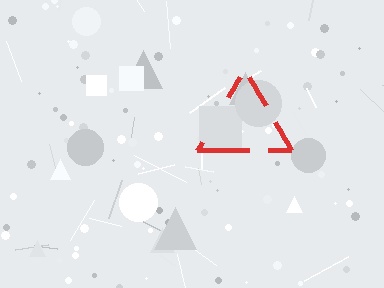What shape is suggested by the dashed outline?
The dashed outline suggests a triangle.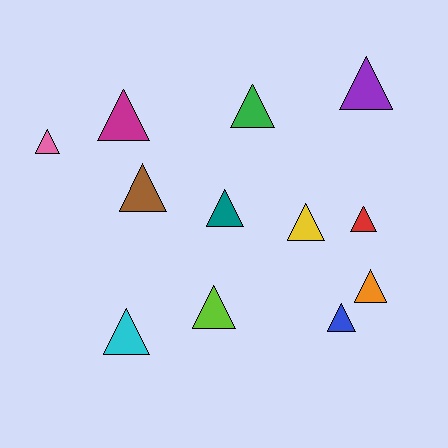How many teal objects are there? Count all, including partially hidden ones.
There is 1 teal object.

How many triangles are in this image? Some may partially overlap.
There are 12 triangles.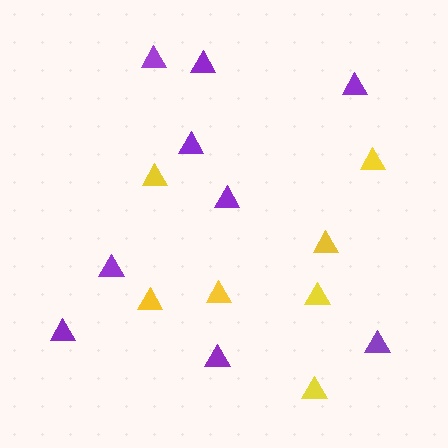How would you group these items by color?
There are 2 groups: one group of purple triangles (9) and one group of yellow triangles (7).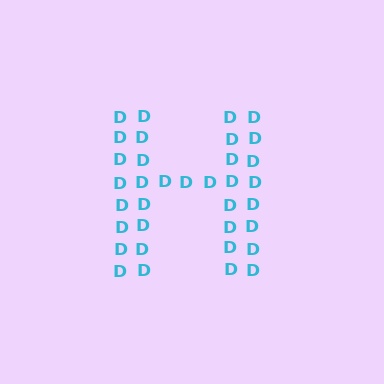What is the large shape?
The large shape is the letter H.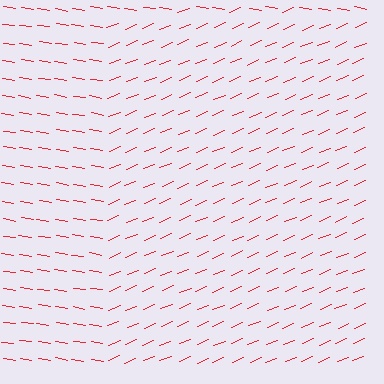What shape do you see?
I see a rectangle.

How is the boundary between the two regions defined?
The boundary is defined purely by a change in line orientation (approximately 32 degrees difference). All lines are the same color and thickness.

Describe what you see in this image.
The image is filled with small red line segments. A rectangle region in the image has lines oriented differently from the surrounding lines, creating a visible texture boundary.